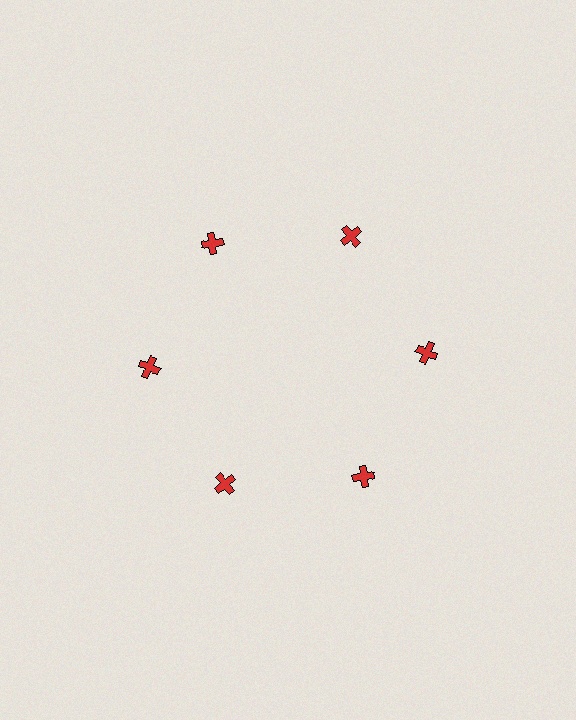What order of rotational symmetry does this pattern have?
This pattern has 6-fold rotational symmetry.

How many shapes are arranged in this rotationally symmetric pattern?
There are 6 shapes, arranged in 6 groups of 1.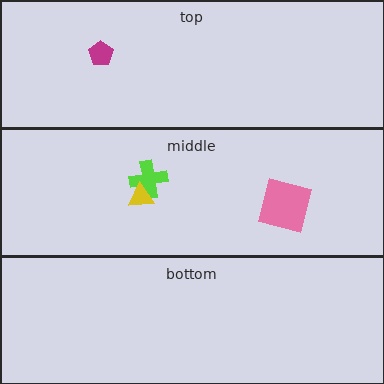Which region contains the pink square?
The middle region.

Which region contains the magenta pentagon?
The top region.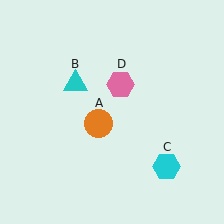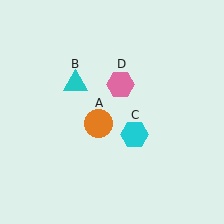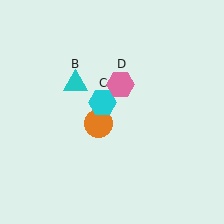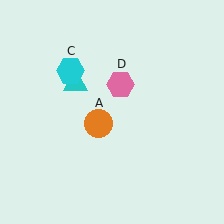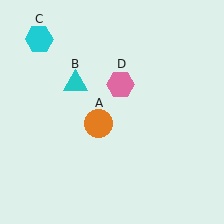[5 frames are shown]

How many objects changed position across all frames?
1 object changed position: cyan hexagon (object C).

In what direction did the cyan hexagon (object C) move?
The cyan hexagon (object C) moved up and to the left.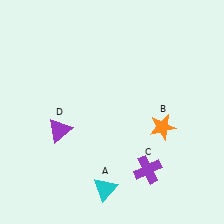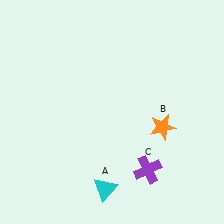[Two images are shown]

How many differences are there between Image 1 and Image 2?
There is 1 difference between the two images.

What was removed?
The purple triangle (D) was removed in Image 2.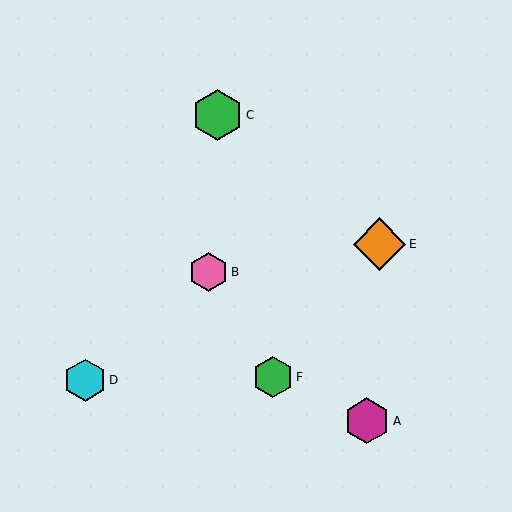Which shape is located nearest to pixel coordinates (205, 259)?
The pink hexagon (labeled B) at (208, 272) is nearest to that location.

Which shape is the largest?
The orange diamond (labeled E) is the largest.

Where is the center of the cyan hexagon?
The center of the cyan hexagon is at (85, 380).